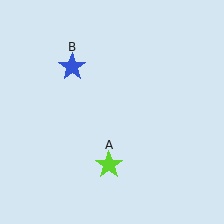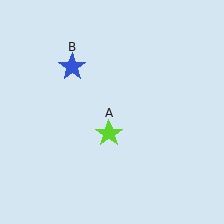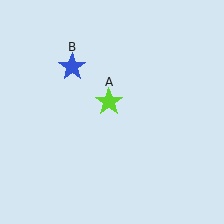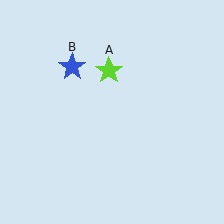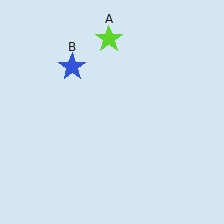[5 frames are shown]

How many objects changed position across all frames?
1 object changed position: lime star (object A).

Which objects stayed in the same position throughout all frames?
Blue star (object B) remained stationary.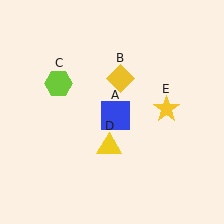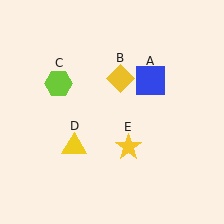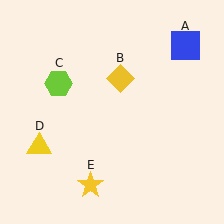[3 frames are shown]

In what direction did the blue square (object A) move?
The blue square (object A) moved up and to the right.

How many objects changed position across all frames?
3 objects changed position: blue square (object A), yellow triangle (object D), yellow star (object E).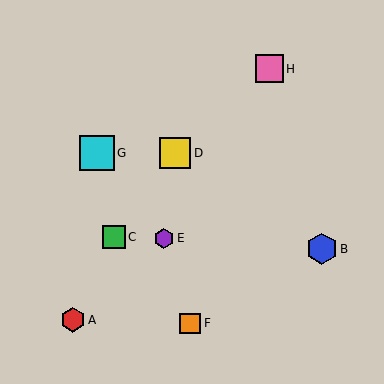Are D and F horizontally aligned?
No, D is at y≈153 and F is at y≈323.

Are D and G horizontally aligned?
Yes, both are at y≈153.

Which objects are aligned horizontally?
Objects D, G are aligned horizontally.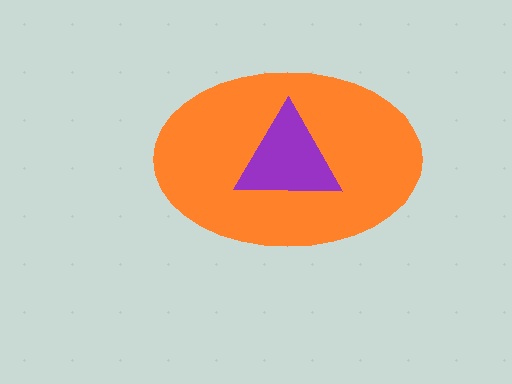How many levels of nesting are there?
2.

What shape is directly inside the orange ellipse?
The purple triangle.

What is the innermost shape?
The purple triangle.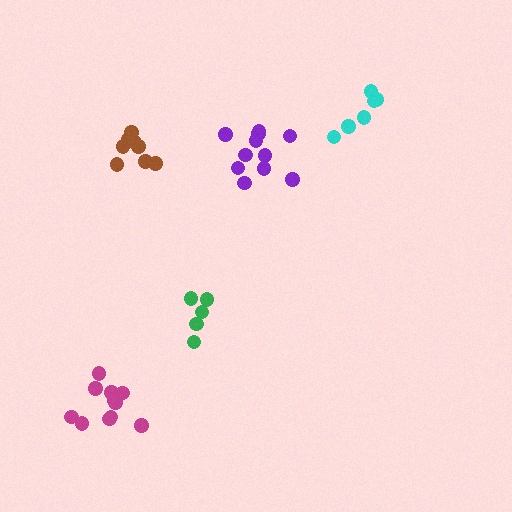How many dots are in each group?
Group 1: 5 dots, Group 2: 8 dots, Group 3: 6 dots, Group 4: 11 dots, Group 5: 11 dots (41 total).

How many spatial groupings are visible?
There are 5 spatial groupings.